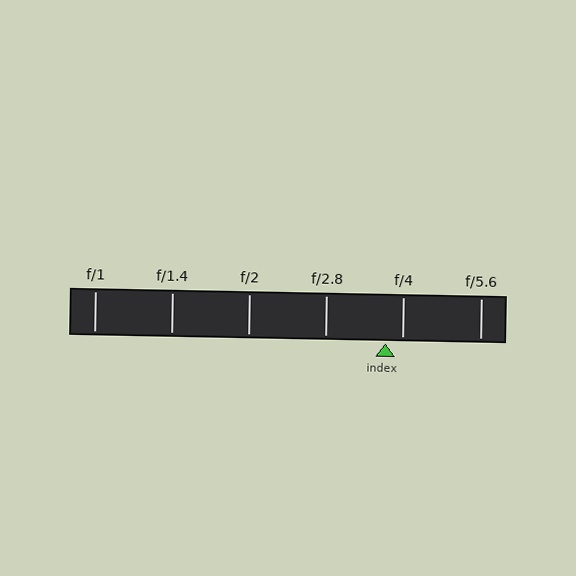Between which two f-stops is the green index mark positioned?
The index mark is between f/2.8 and f/4.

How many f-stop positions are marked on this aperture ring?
There are 6 f-stop positions marked.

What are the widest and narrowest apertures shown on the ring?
The widest aperture shown is f/1 and the narrowest is f/5.6.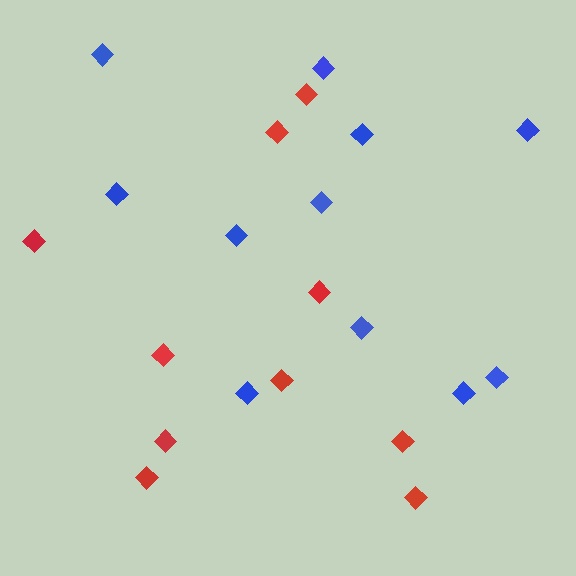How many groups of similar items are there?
There are 2 groups: one group of red diamonds (10) and one group of blue diamonds (11).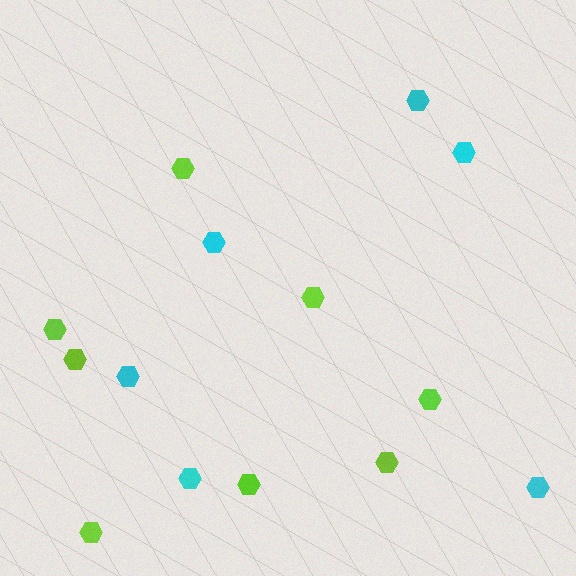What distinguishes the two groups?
There are 2 groups: one group of lime hexagons (8) and one group of cyan hexagons (6).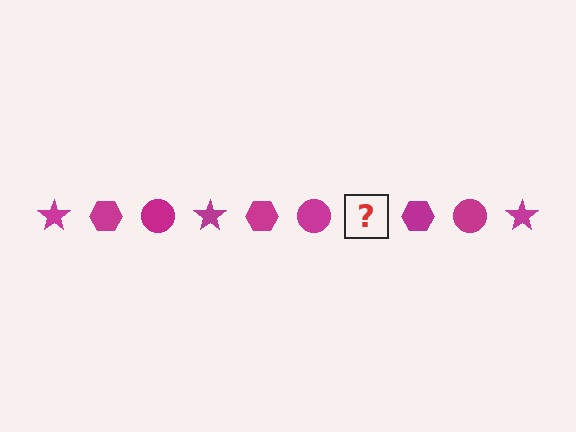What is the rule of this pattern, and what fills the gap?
The rule is that the pattern cycles through star, hexagon, circle shapes in magenta. The gap should be filled with a magenta star.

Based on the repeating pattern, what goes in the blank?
The blank should be a magenta star.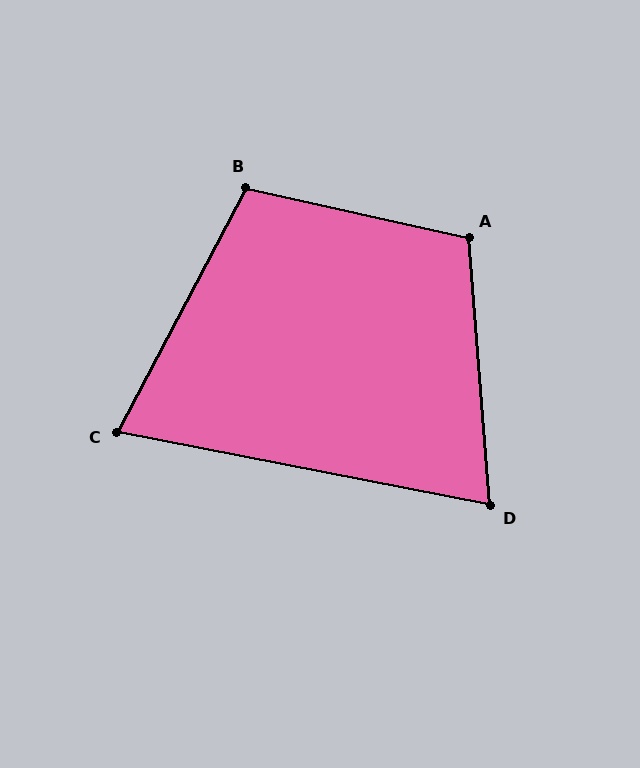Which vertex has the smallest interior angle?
C, at approximately 73 degrees.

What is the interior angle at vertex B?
Approximately 105 degrees (obtuse).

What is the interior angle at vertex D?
Approximately 75 degrees (acute).